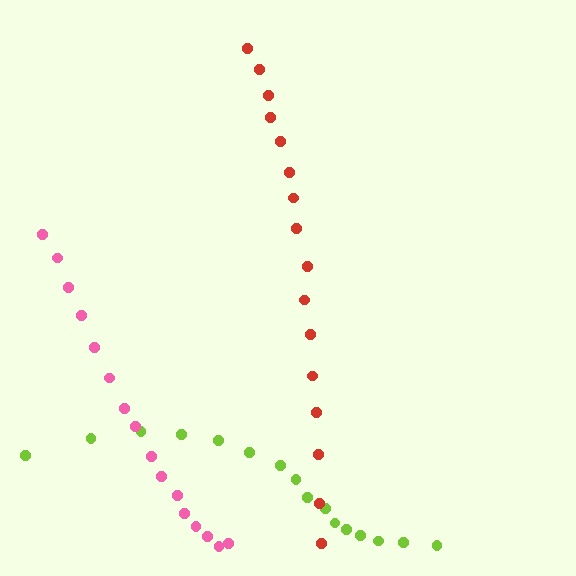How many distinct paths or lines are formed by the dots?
There are 3 distinct paths.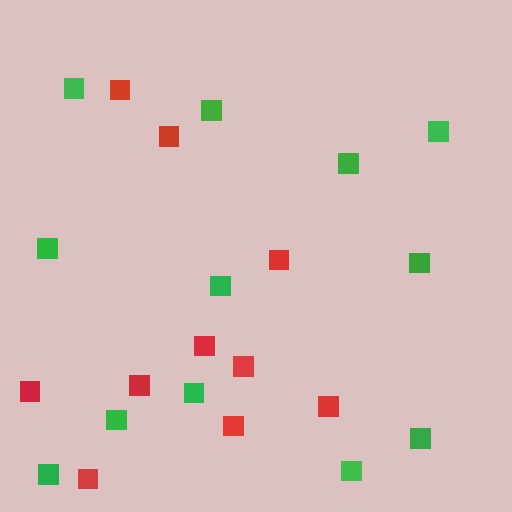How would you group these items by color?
There are 2 groups: one group of red squares (10) and one group of green squares (12).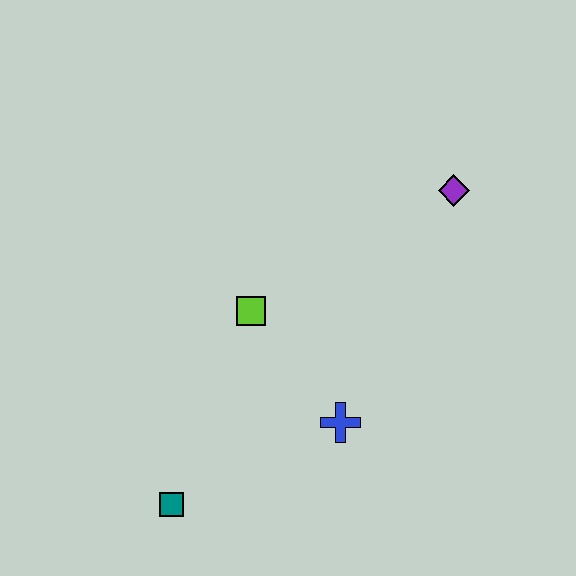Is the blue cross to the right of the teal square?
Yes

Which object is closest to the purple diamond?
The lime square is closest to the purple diamond.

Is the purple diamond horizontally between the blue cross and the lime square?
No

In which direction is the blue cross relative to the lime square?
The blue cross is below the lime square.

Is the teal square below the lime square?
Yes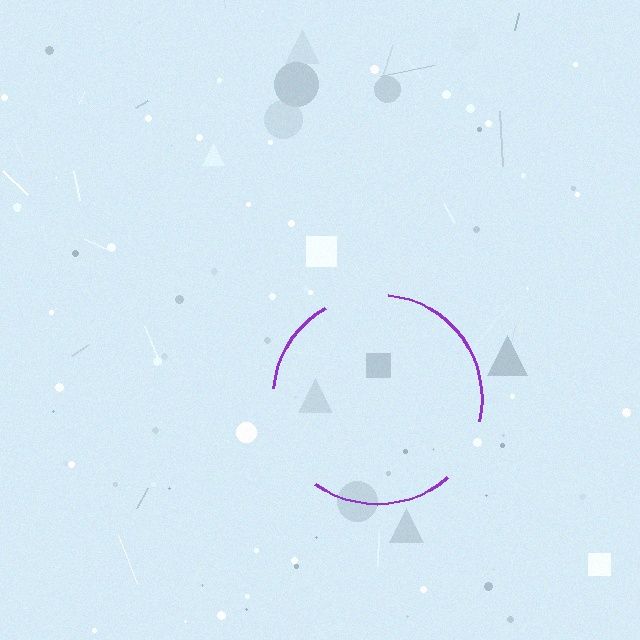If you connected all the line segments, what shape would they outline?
They would outline a circle.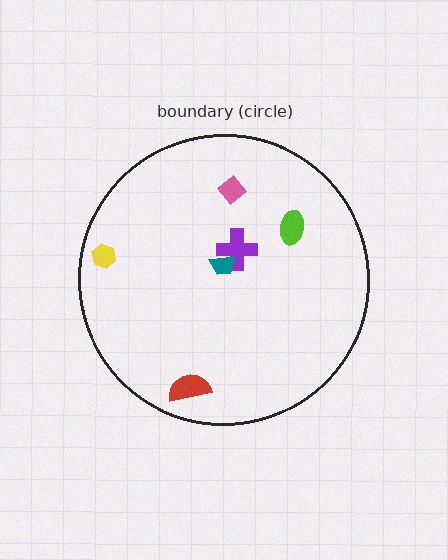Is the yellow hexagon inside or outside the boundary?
Inside.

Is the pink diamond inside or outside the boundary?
Inside.